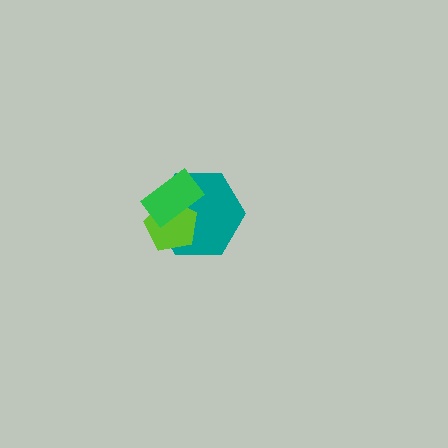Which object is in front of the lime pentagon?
The green rectangle is in front of the lime pentagon.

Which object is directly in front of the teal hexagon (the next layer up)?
The lime pentagon is directly in front of the teal hexagon.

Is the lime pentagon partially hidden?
Yes, it is partially covered by another shape.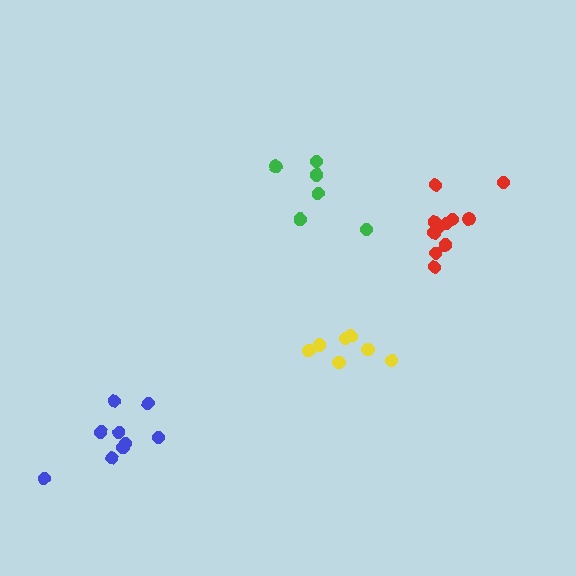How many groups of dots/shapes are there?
There are 4 groups.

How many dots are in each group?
Group 1: 6 dots, Group 2: 9 dots, Group 3: 7 dots, Group 4: 11 dots (33 total).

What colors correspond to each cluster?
The clusters are colored: green, blue, yellow, red.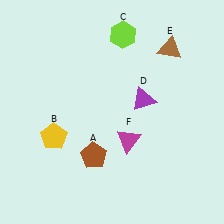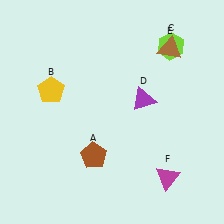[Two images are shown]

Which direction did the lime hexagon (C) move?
The lime hexagon (C) moved right.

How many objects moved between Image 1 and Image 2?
3 objects moved between the two images.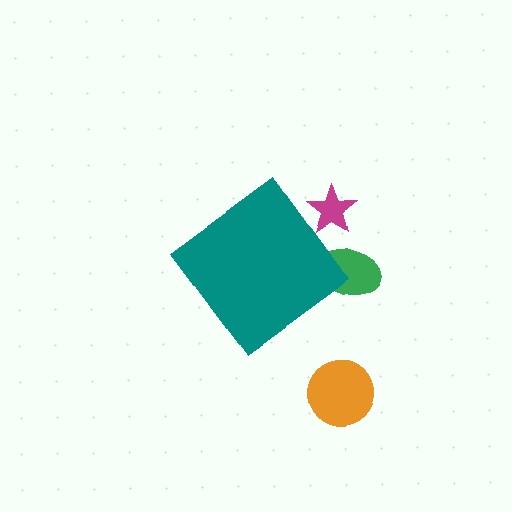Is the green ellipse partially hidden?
Yes, the green ellipse is partially hidden behind the teal diamond.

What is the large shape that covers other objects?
A teal diamond.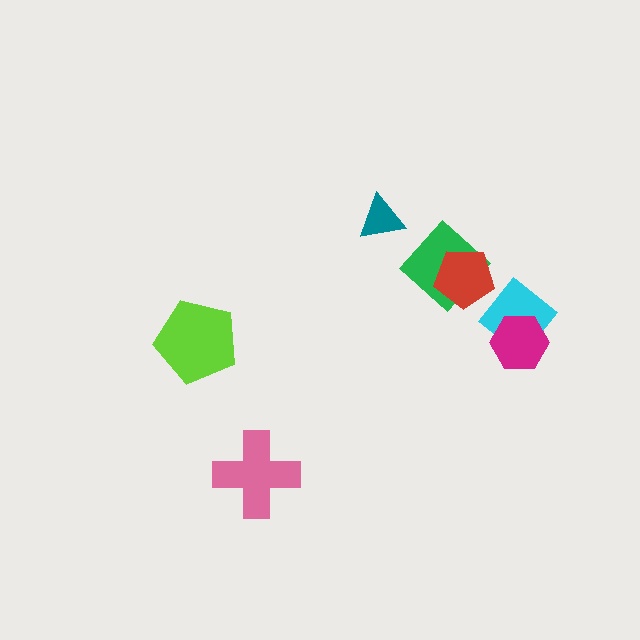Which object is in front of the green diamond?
The red pentagon is in front of the green diamond.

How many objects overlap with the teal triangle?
0 objects overlap with the teal triangle.